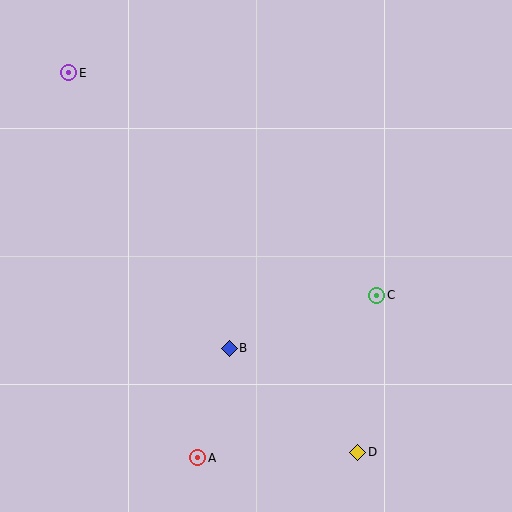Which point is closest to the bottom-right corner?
Point D is closest to the bottom-right corner.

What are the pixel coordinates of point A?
Point A is at (198, 458).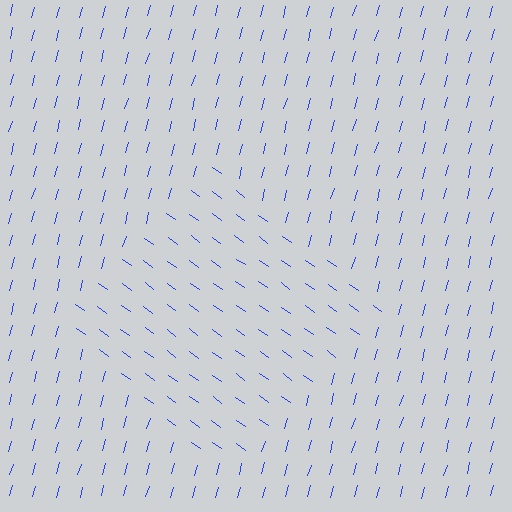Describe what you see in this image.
The image is filled with small blue line segments. A diamond region in the image has lines oriented differently from the surrounding lines, creating a visible texture boundary.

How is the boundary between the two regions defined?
The boundary is defined purely by a change in line orientation (approximately 69 degrees difference). All lines are the same color and thickness.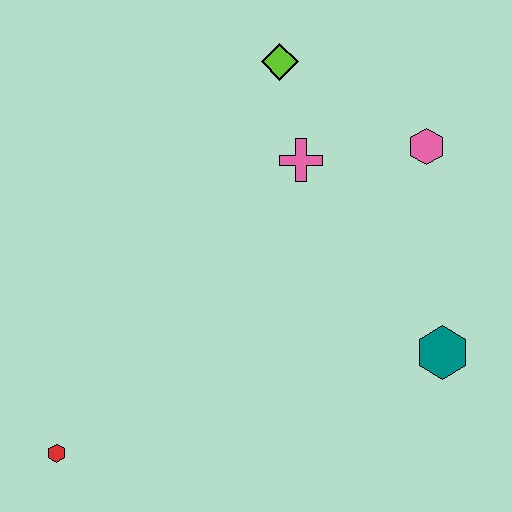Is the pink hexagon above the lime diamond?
No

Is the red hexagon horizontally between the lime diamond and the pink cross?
No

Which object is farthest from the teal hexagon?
The red hexagon is farthest from the teal hexagon.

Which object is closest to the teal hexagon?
The pink hexagon is closest to the teal hexagon.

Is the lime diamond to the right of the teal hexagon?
No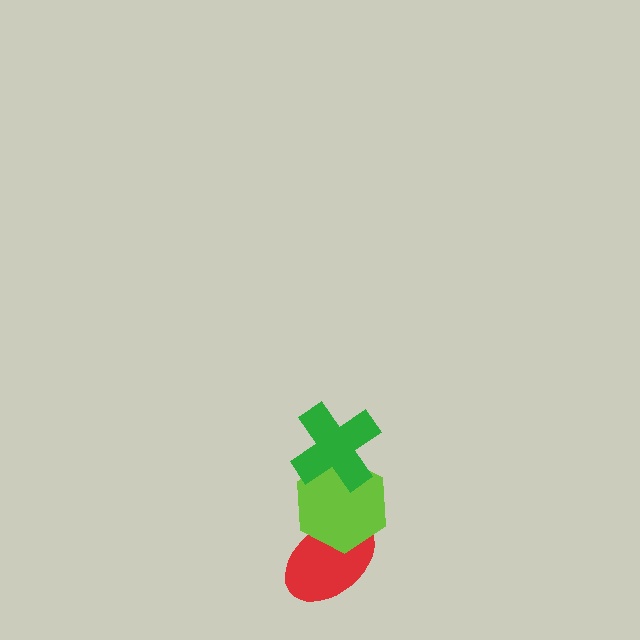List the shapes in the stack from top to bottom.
From top to bottom: the green cross, the lime hexagon, the red ellipse.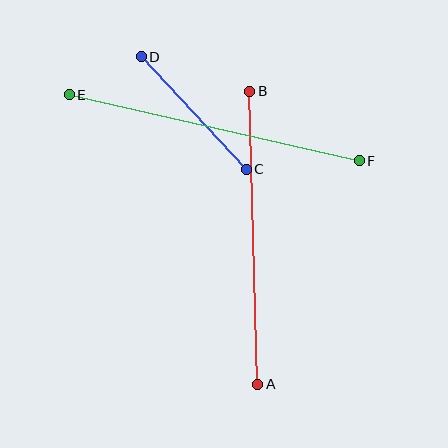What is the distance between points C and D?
The distance is approximately 154 pixels.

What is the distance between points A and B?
The distance is approximately 293 pixels.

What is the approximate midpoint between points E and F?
The midpoint is at approximately (214, 128) pixels.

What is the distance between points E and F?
The distance is approximately 297 pixels.